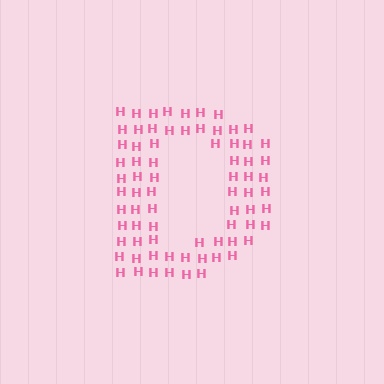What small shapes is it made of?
It is made of small letter H's.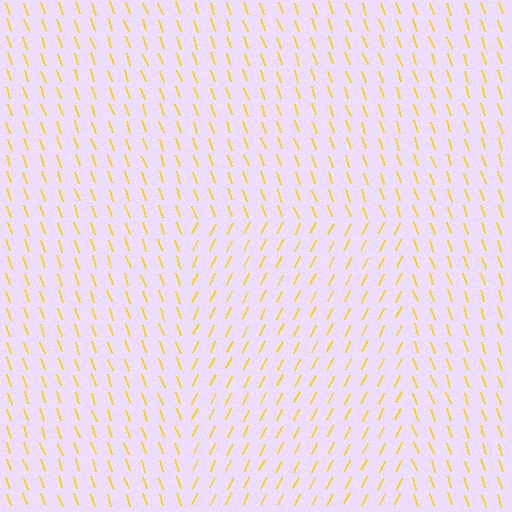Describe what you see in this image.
The image is filled with small yellow line segments. A rectangle region in the image has lines oriented differently from the surrounding lines, creating a visible texture boundary.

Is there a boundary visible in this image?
Yes, there is a texture boundary formed by a change in line orientation.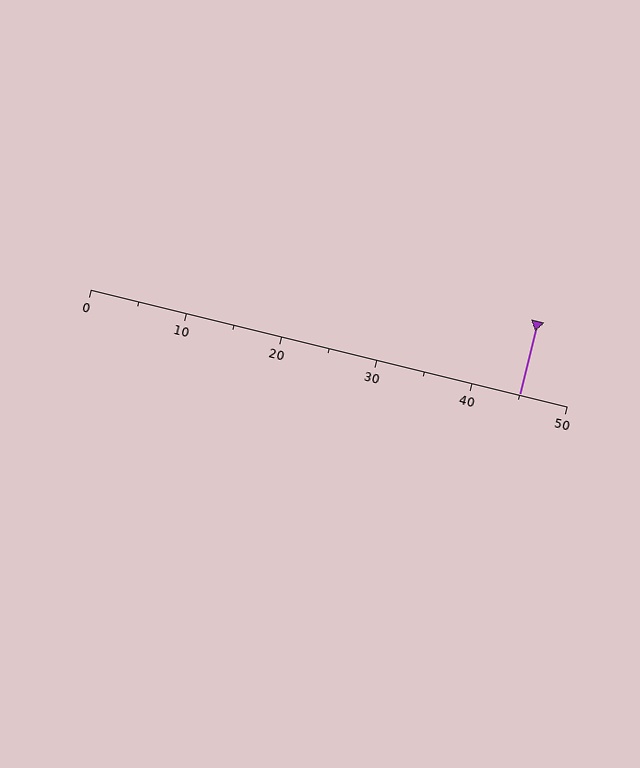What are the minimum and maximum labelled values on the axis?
The axis runs from 0 to 50.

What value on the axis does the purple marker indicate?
The marker indicates approximately 45.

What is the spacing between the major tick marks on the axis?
The major ticks are spaced 10 apart.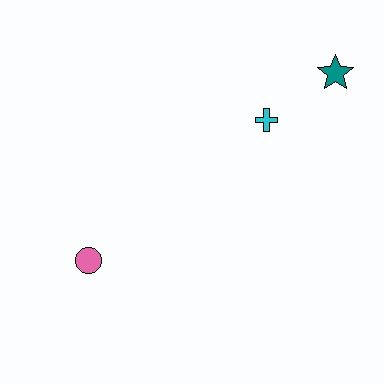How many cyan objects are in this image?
There is 1 cyan object.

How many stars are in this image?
There is 1 star.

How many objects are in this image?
There are 3 objects.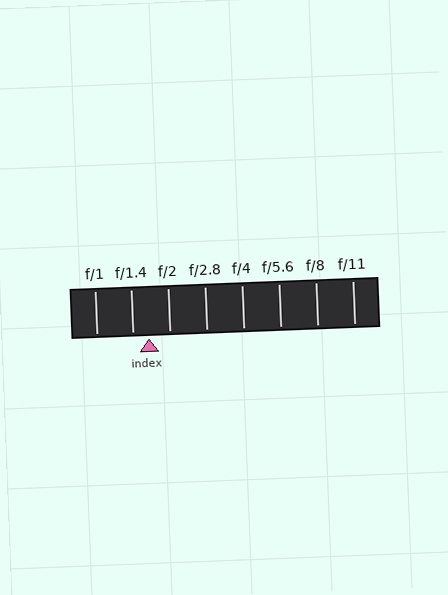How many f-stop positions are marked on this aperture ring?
There are 8 f-stop positions marked.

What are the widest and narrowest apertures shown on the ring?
The widest aperture shown is f/1 and the narrowest is f/11.